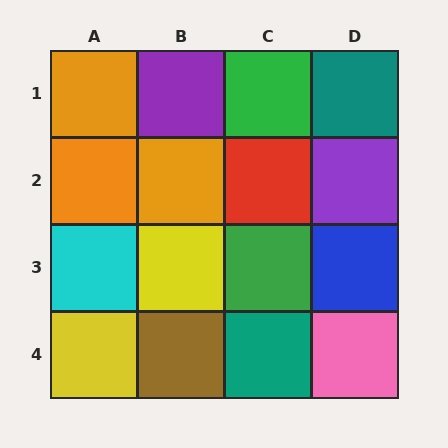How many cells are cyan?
1 cell is cyan.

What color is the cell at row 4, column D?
Pink.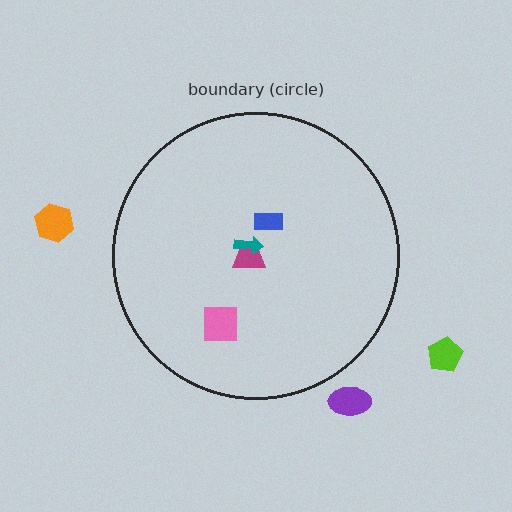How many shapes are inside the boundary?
4 inside, 3 outside.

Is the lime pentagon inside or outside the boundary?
Outside.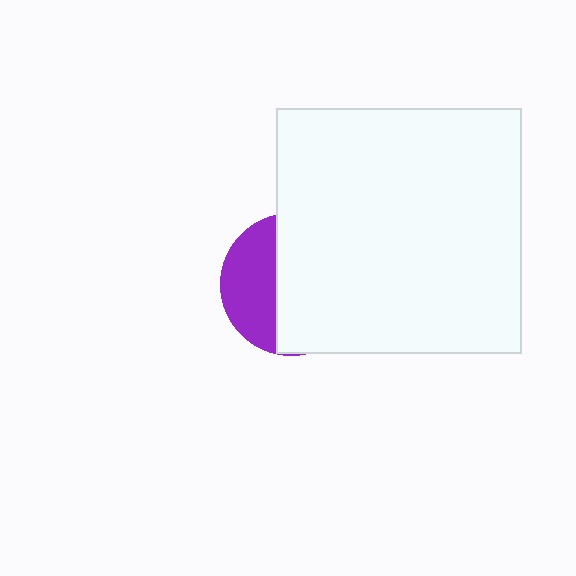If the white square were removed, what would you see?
You would see the complete purple circle.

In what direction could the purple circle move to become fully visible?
The purple circle could move left. That would shift it out from behind the white square entirely.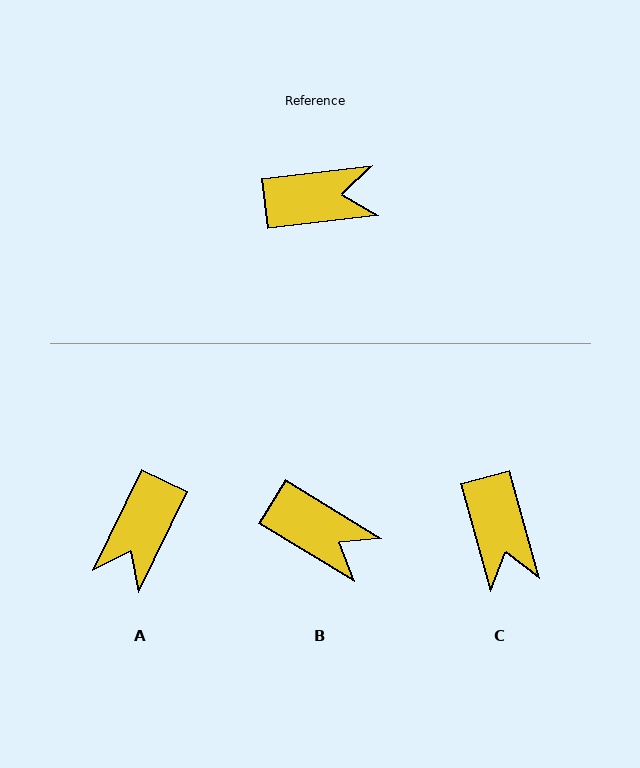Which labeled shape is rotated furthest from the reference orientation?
A, about 123 degrees away.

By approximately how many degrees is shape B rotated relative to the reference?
Approximately 38 degrees clockwise.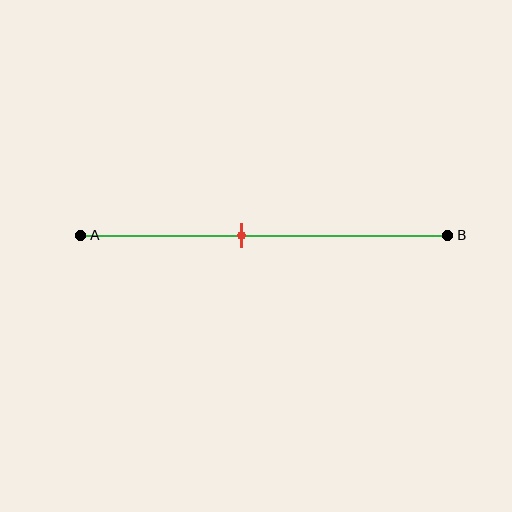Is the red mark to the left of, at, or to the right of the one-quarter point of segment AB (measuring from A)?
The red mark is to the right of the one-quarter point of segment AB.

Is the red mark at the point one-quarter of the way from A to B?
No, the mark is at about 45% from A, not at the 25% one-quarter point.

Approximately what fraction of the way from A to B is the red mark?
The red mark is approximately 45% of the way from A to B.